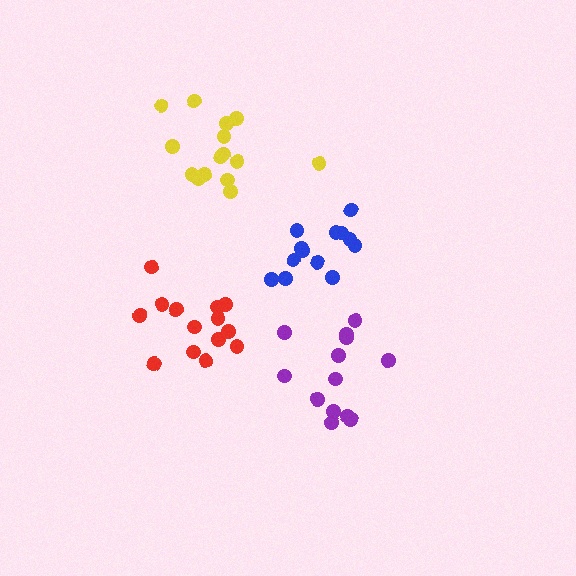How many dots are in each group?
Group 1: 13 dots, Group 2: 14 dots, Group 3: 13 dots, Group 4: 15 dots (55 total).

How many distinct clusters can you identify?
There are 4 distinct clusters.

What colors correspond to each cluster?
The clusters are colored: blue, red, purple, yellow.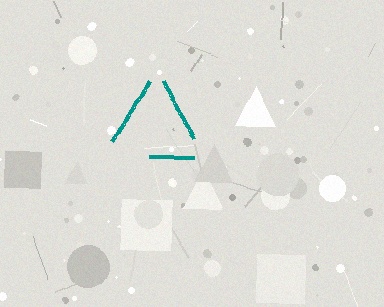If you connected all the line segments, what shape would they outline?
They would outline a triangle.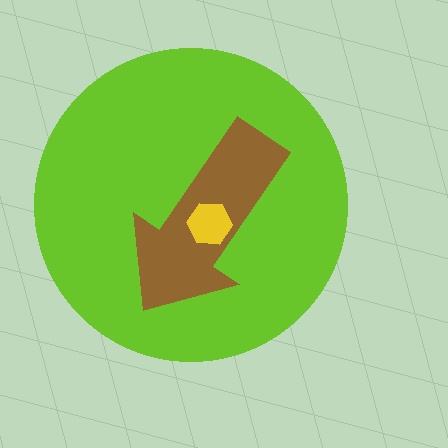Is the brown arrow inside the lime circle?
Yes.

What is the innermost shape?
The yellow hexagon.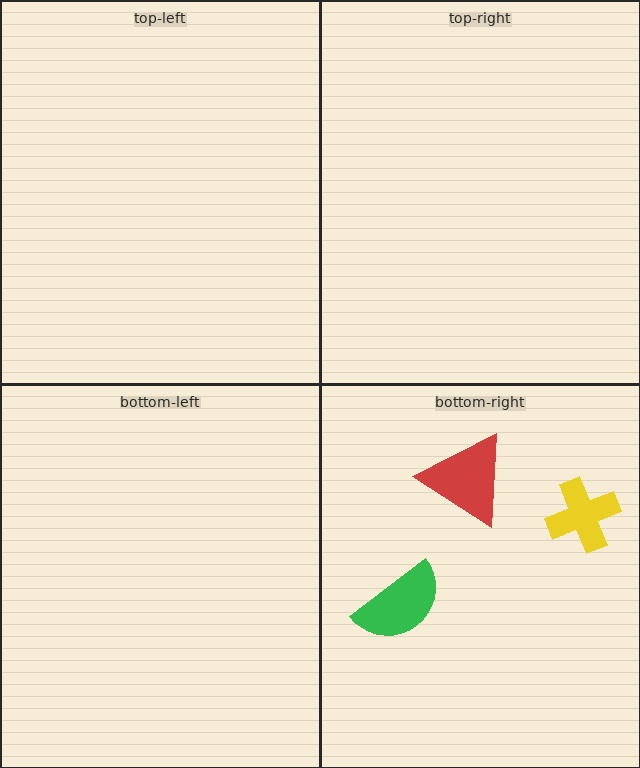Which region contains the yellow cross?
The bottom-right region.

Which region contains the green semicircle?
The bottom-right region.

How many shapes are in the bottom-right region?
3.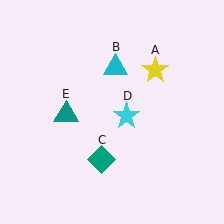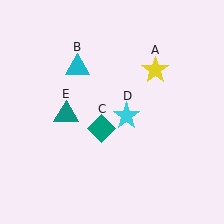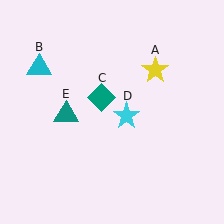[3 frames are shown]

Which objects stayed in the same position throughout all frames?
Yellow star (object A) and cyan star (object D) and teal triangle (object E) remained stationary.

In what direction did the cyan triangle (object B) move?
The cyan triangle (object B) moved left.